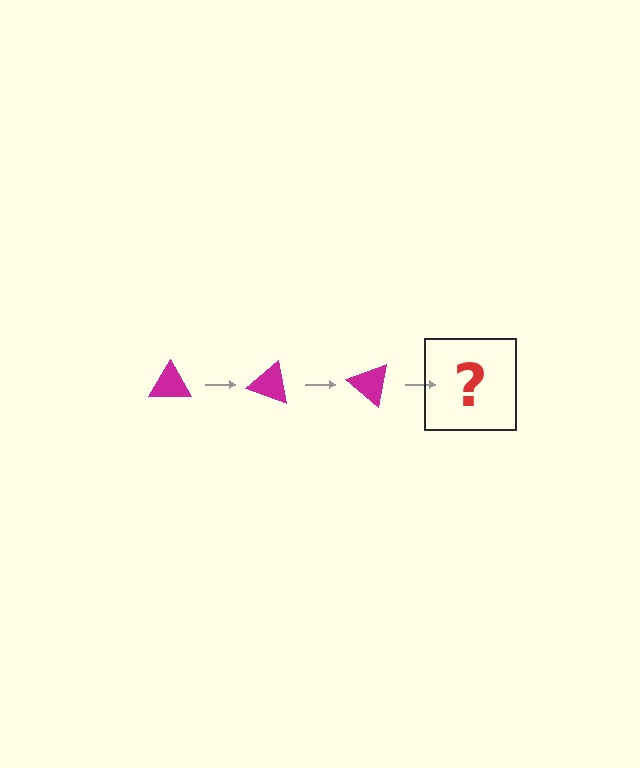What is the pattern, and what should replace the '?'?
The pattern is that the triangle rotates 20 degrees each step. The '?' should be a magenta triangle rotated 60 degrees.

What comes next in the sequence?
The next element should be a magenta triangle rotated 60 degrees.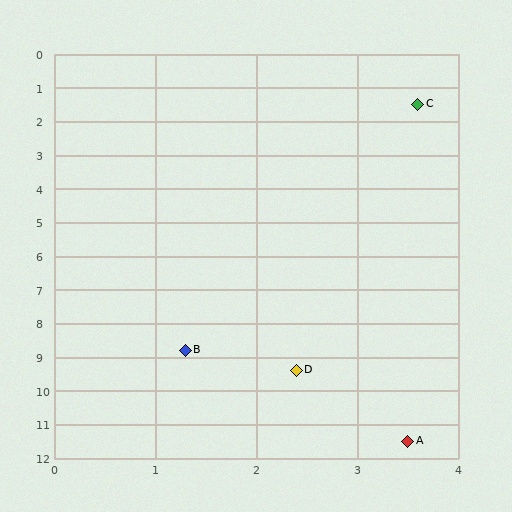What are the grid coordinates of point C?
Point C is at approximately (3.6, 1.5).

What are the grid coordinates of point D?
Point D is at approximately (2.4, 9.4).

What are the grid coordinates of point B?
Point B is at approximately (1.3, 8.8).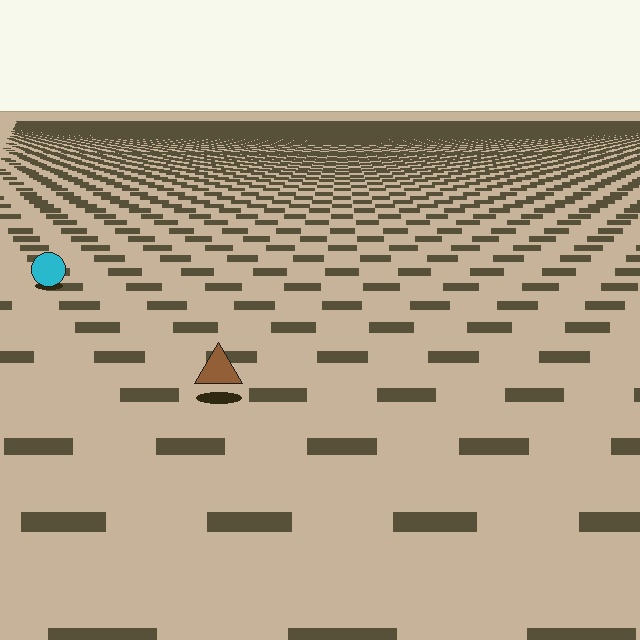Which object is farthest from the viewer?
The cyan circle is farthest from the viewer. It appears smaller and the ground texture around it is denser.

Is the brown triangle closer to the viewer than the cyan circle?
Yes. The brown triangle is closer — you can tell from the texture gradient: the ground texture is coarser near it.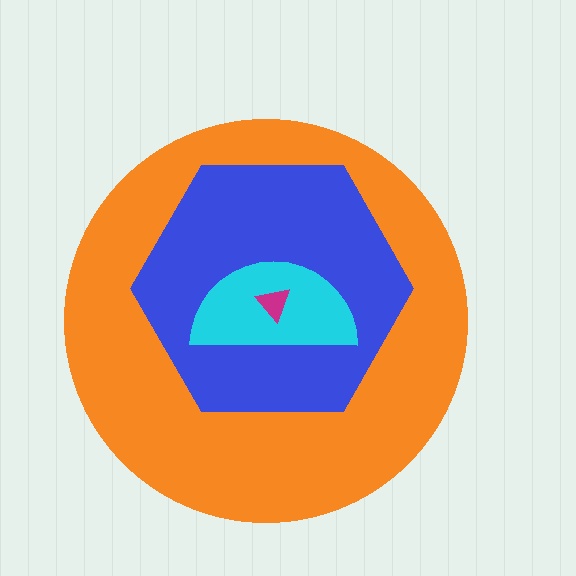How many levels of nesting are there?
4.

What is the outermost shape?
The orange circle.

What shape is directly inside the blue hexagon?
The cyan semicircle.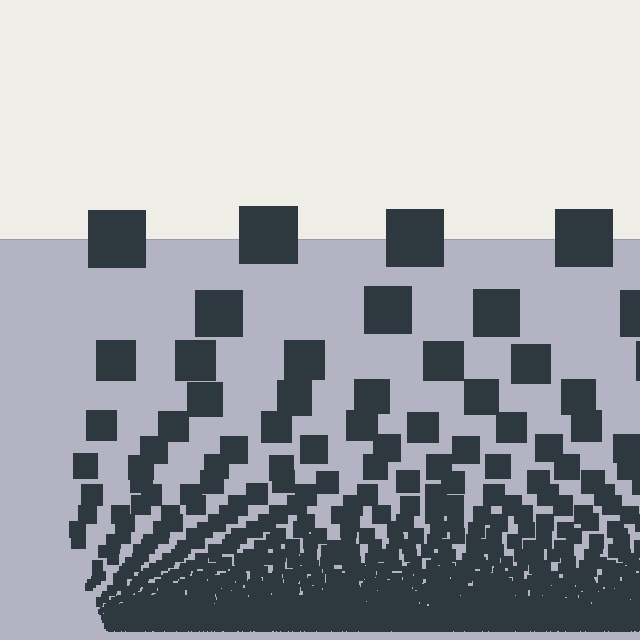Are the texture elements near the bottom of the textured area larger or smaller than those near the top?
Smaller. The gradient is inverted — elements near the bottom are smaller and denser.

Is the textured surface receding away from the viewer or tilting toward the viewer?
The surface appears to tilt toward the viewer. Texture elements get larger and sparser toward the top.